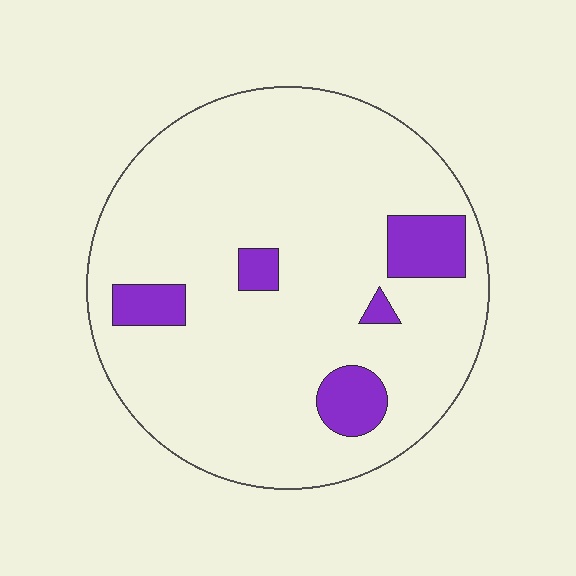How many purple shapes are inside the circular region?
5.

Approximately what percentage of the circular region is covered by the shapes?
Approximately 10%.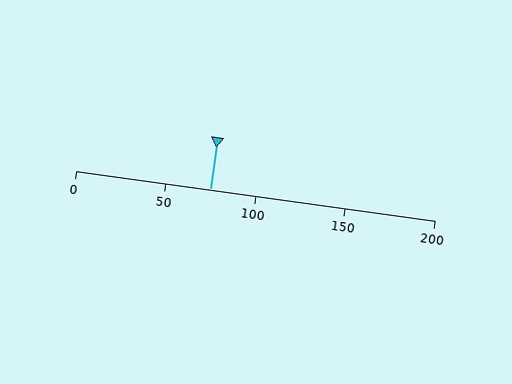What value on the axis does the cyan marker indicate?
The marker indicates approximately 75.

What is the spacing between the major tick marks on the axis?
The major ticks are spaced 50 apart.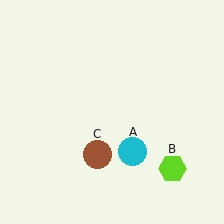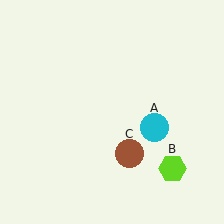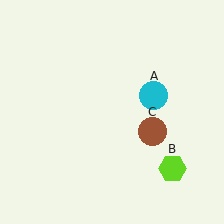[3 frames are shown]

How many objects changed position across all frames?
2 objects changed position: cyan circle (object A), brown circle (object C).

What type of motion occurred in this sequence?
The cyan circle (object A), brown circle (object C) rotated counterclockwise around the center of the scene.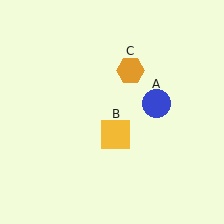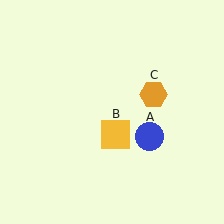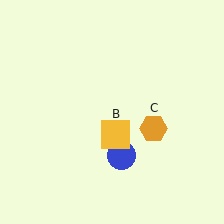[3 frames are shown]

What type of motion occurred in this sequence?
The blue circle (object A), orange hexagon (object C) rotated clockwise around the center of the scene.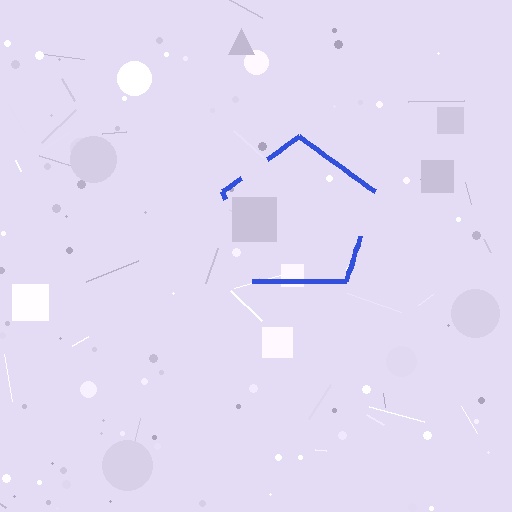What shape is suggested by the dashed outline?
The dashed outline suggests a pentagon.